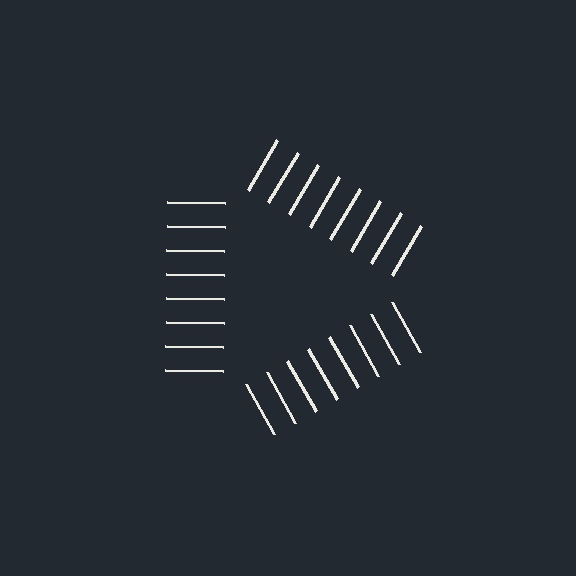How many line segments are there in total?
24 — 8 along each of the 3 edges.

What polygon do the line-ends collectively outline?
An illusory triangle — the line segments terminate on its edges but no continuous stroke is drawn.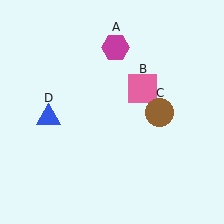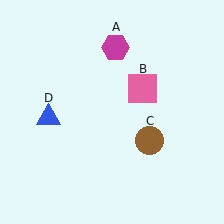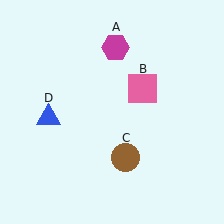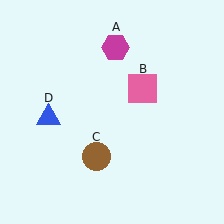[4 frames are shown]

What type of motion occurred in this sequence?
The brown circle (object C) rotated clockwise around the center of the scene.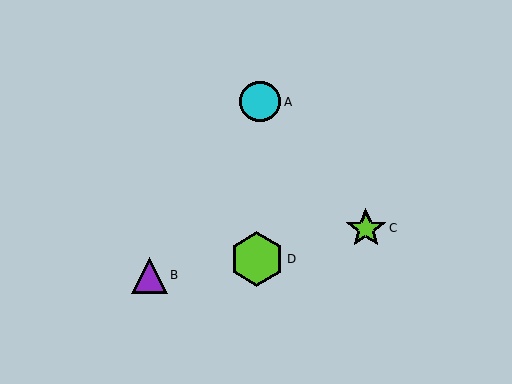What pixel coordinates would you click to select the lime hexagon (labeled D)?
Click at (257, 259) to select the lime hexagon D.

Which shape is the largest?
The lime hexagon (labeled D) is the largest.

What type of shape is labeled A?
Shape A is a cyan circle.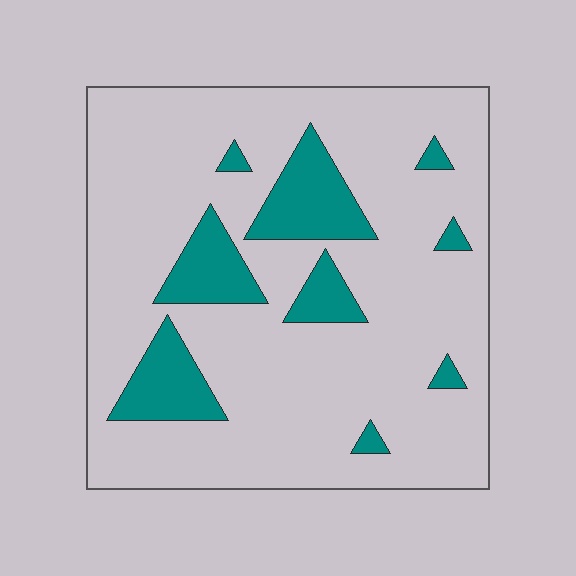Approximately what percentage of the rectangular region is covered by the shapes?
Approximately 15%.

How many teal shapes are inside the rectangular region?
9.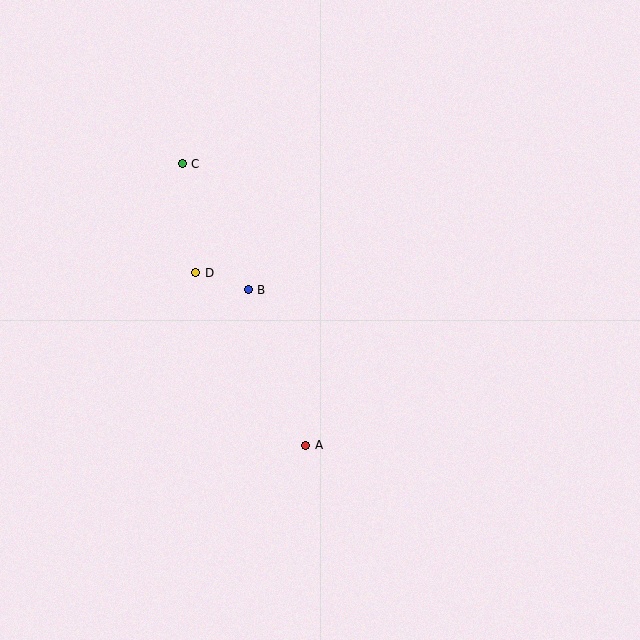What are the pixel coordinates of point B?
Point B is at (248, 290).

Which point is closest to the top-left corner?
Point C is closest to the top-left corner.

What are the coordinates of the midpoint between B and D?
The midpoint between B and D is at (222, 281).